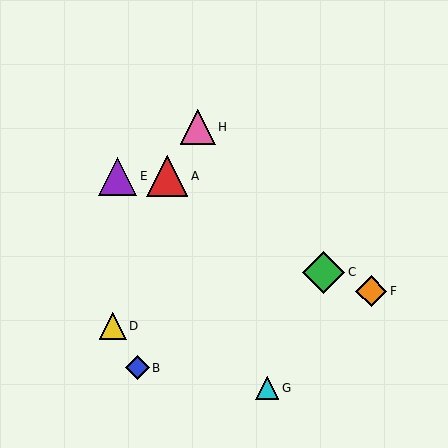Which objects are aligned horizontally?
Objects A, E are aligned horizontally.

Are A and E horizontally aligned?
Yes, both are at y≈176.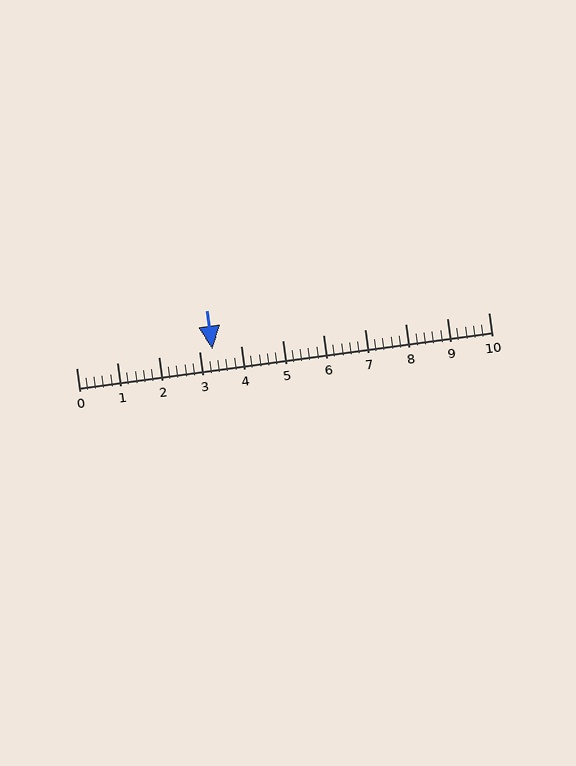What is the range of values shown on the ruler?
The ruler shows values from 0 to 10.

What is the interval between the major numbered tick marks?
The major tick marks are spaced 1 units apart.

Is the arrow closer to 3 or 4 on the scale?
The arrow is closer to 3.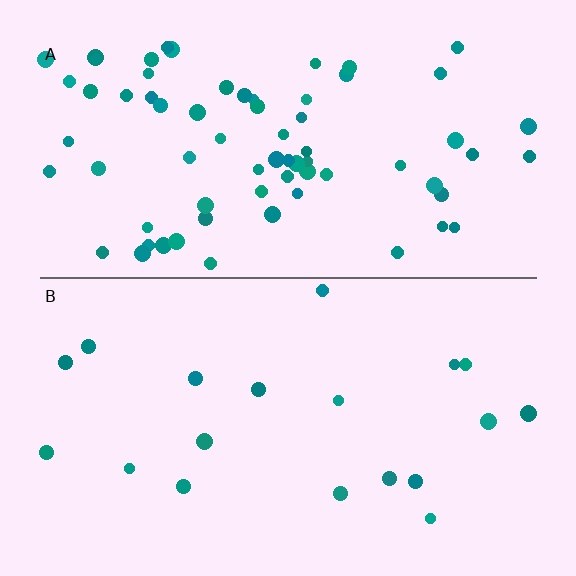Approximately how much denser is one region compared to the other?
Approximately 3.7× — region A over region B.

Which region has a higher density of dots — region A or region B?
A (the top).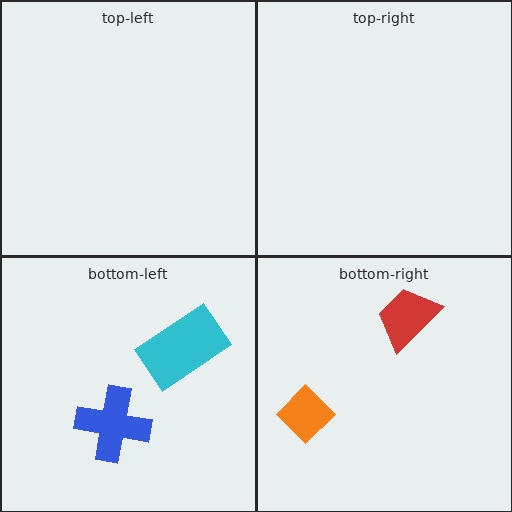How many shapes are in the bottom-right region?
2.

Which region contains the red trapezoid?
The bottom-right region.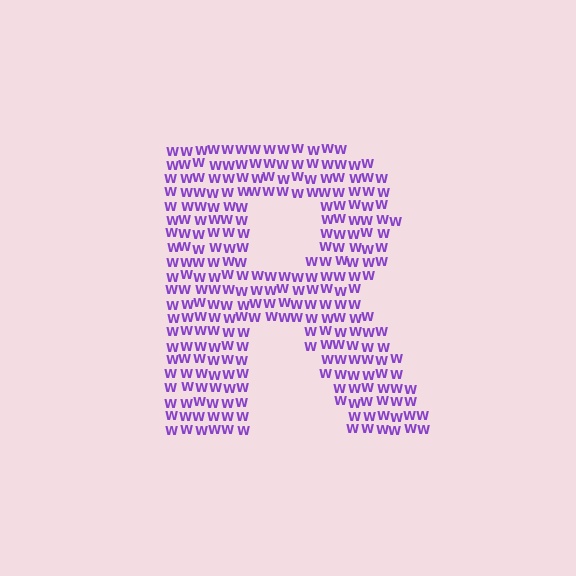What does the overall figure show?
The overall figure shows the letter R.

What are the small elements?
The small elements are letter W's.